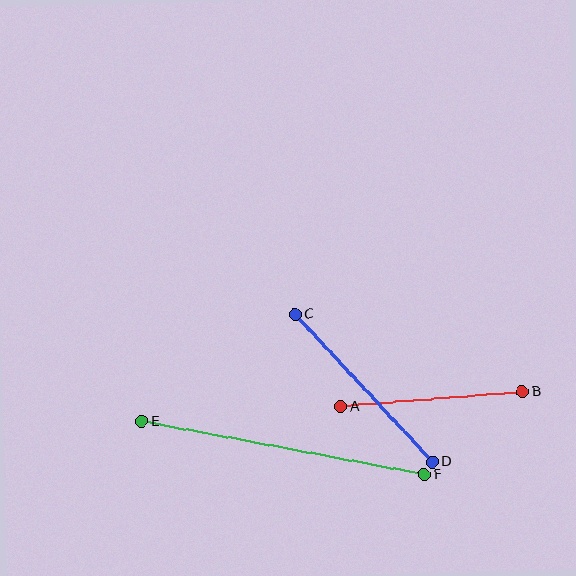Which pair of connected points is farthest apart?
Points E and F are farthest apart.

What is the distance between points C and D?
The distance is approximately 202 pixels.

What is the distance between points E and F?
The distance is approximately 287 pixels.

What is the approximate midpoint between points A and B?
The midpoint is at approximately (431, 399) pixels.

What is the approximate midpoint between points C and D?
The midpoint is at approximately (364, 388) pixels.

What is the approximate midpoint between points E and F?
The midpoint is at approximately (283, 448) pixels.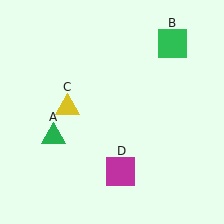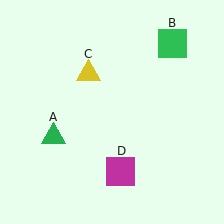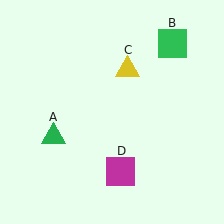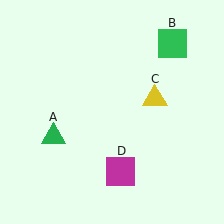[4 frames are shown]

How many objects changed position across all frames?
1 object changed position: yellow triangle (object C).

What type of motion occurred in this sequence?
The yellow triangle (object C) rotated clockwise around the center of the scene.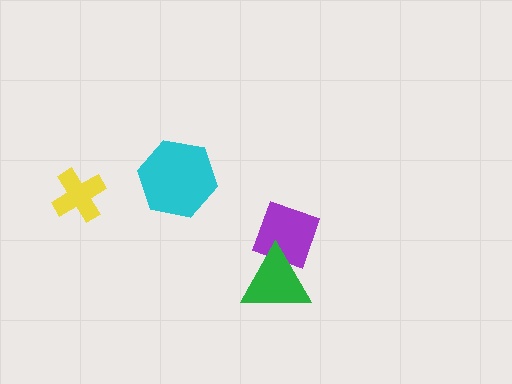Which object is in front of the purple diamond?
The green triangle is in front of the purple diamond.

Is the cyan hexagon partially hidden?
No, no other shape covers it.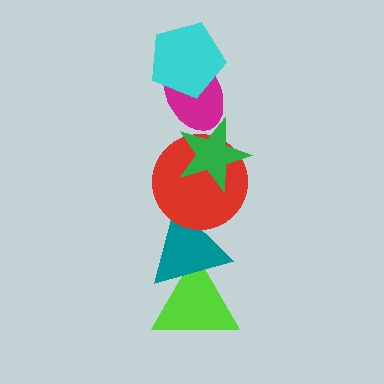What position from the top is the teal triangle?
The teal triangle is 5th from the top.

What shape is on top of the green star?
The magenta ellipse is on top of the green star.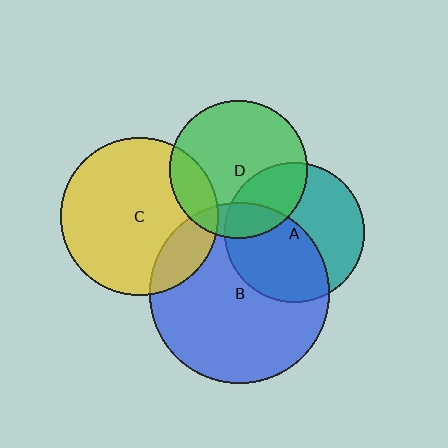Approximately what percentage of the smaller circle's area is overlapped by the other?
Approximately 50%.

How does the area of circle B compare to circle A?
Approximately 1.7 times.